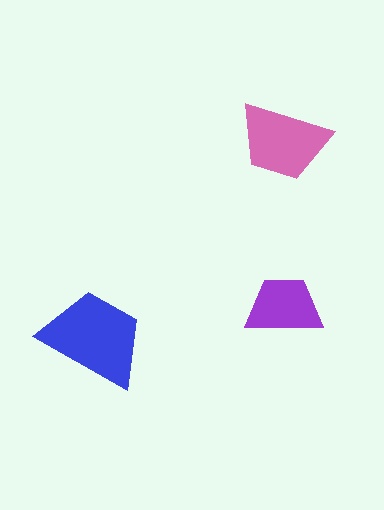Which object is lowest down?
The blue trapezoid is bottommost.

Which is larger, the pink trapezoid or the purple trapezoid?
The pink one.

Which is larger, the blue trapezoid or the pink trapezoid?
The blue one.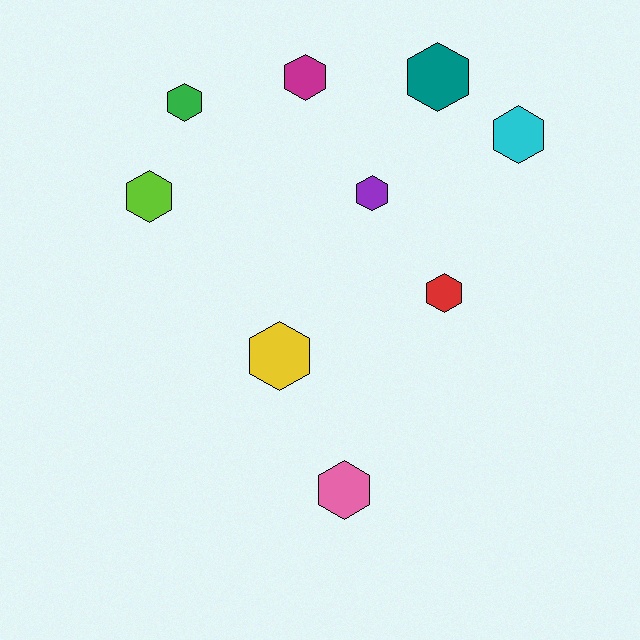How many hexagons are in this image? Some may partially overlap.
There are 9 hexagons.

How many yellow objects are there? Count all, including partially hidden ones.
There is 1 yellow object.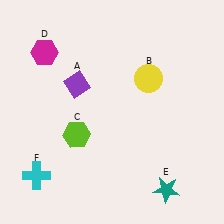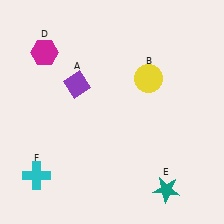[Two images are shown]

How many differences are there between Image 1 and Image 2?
There is 1 difference between the two images.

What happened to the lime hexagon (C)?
The lime hexagon (C) was removed in Image 2. It was in the bottom-left area of Image 1.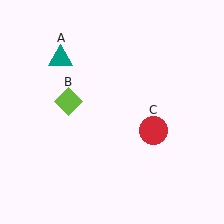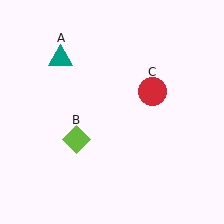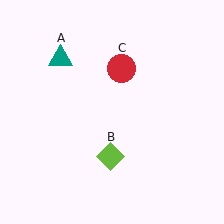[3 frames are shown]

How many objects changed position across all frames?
2 objects changed position: lime diamond (object B), red circle (object C).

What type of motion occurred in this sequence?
The lime diamond (object B), red circle (object C) rotated counterclockwise around the center of the scene.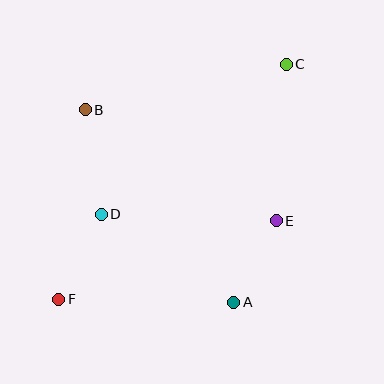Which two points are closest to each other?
Points A and E are closest to each other.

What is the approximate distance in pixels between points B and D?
The distance between B and D is approximately 105 pixels.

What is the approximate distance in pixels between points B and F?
The distance between B and F is approximately 191 pixels.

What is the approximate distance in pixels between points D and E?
The distance between D and E is approximately 175 pixels.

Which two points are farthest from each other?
Points C and F are farthest from each other.